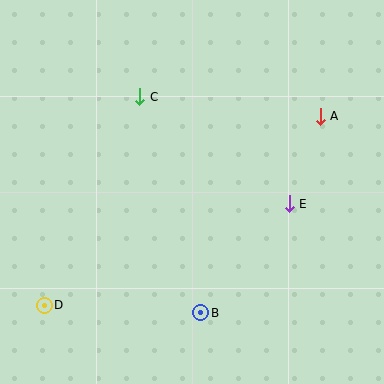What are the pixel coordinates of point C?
Point C is at (140, 97).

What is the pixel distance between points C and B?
The distance between C and B is 224 pixels.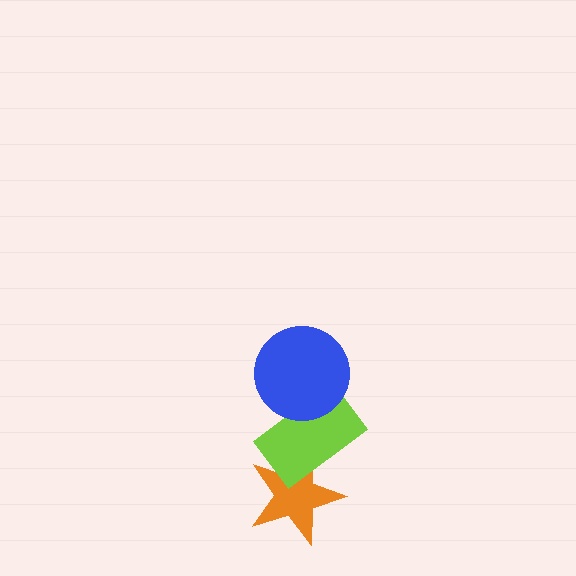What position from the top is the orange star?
The orange star is 3rd from the top.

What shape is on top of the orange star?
The lime rectangle is on top of the orange star.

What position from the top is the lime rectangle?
The lime rectangle is 2nd from the top.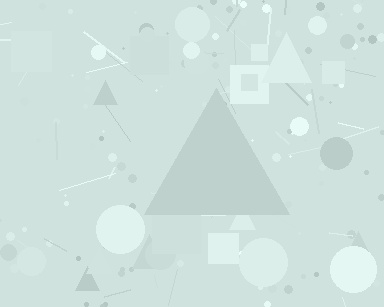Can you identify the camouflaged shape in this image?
The camouflaged shape is a triangle.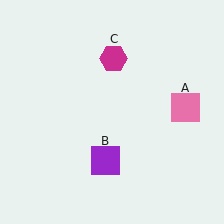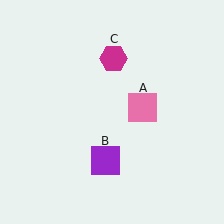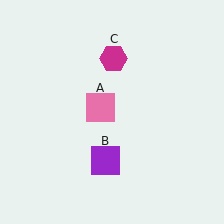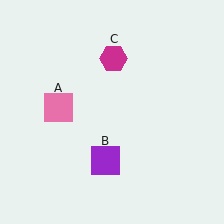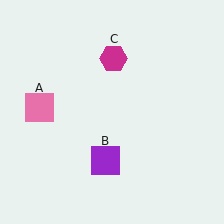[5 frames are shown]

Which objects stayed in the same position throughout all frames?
Purple square (object B) and magenta hexagon (object C) remained stationary.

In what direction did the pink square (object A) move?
The pink square (object A) moved left.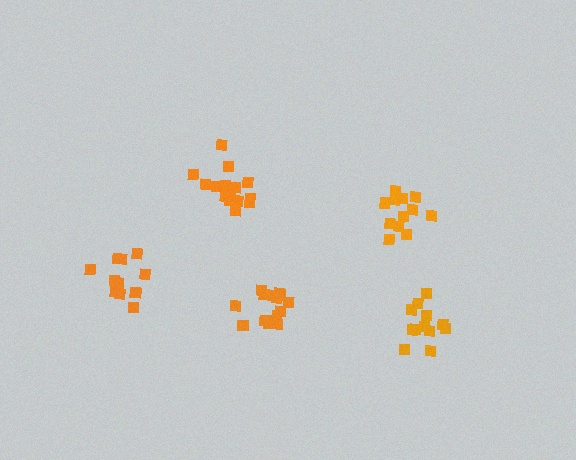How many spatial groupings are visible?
There are 5 spatial groupings.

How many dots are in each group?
Group 1: 17 dots, Group 2: 12 dots, Group 3: 12 dots, Group 4: 11 dots, Group 5: 15 dots (67 total).